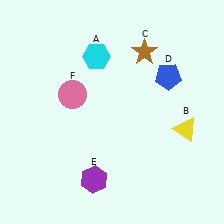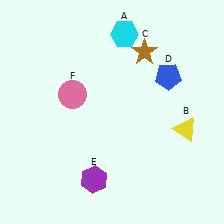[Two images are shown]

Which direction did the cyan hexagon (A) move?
The cyan hexagon (A) moved right.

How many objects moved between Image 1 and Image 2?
1 object moved between the two images.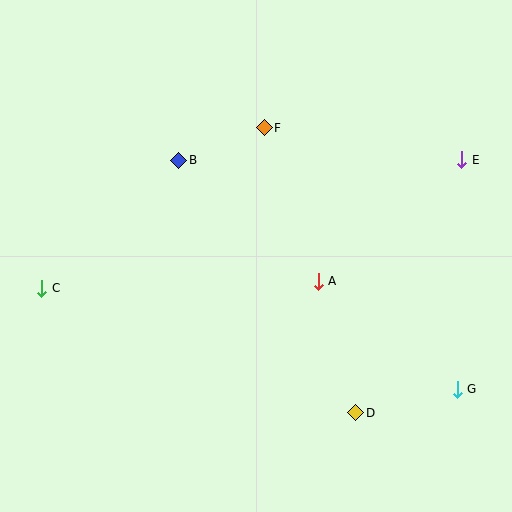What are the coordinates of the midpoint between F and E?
The midpoint between F and E is at (363, 144).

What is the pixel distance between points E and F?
The distance between E and F is 201 pixels.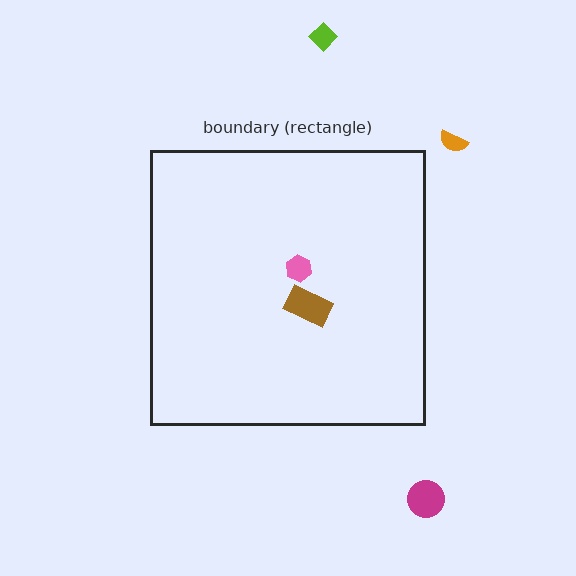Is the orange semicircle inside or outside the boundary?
Outside.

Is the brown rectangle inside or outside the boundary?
Inside.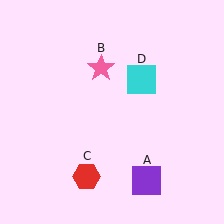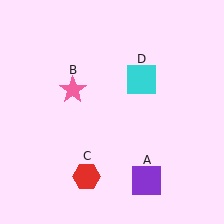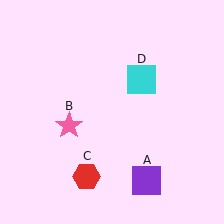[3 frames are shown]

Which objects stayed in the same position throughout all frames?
Purple square (object A) and red hexagon (object C) and cyan square (object D) remained stationary.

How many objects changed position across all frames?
1 object changed position: pink star (object B).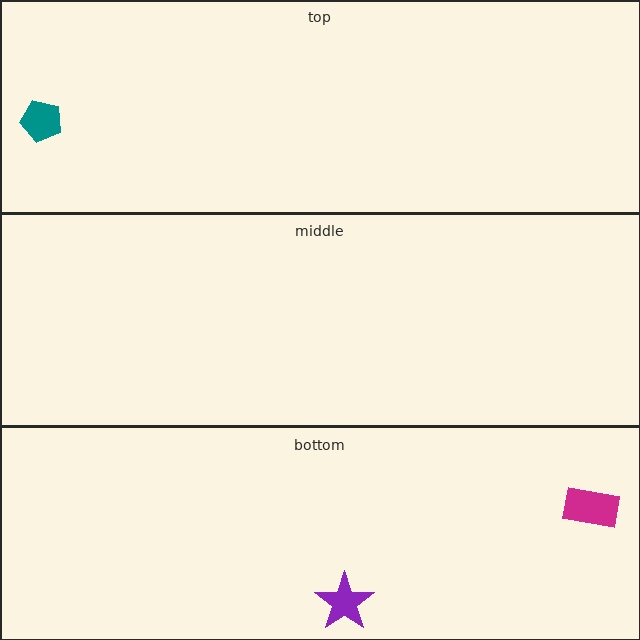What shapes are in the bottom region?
The magenta rectangle, the purple star.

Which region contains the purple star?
The bottom region.